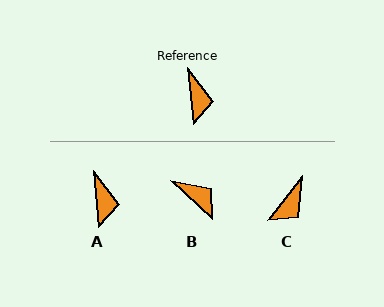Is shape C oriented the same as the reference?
No, it is off by about 43 degrees.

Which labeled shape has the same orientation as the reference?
A.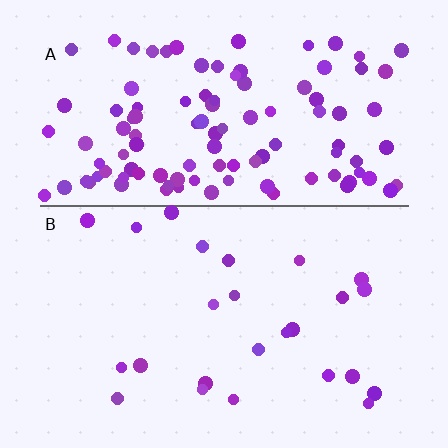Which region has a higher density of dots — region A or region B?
A (the top).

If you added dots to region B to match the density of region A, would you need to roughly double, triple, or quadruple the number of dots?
Approximately quadruple.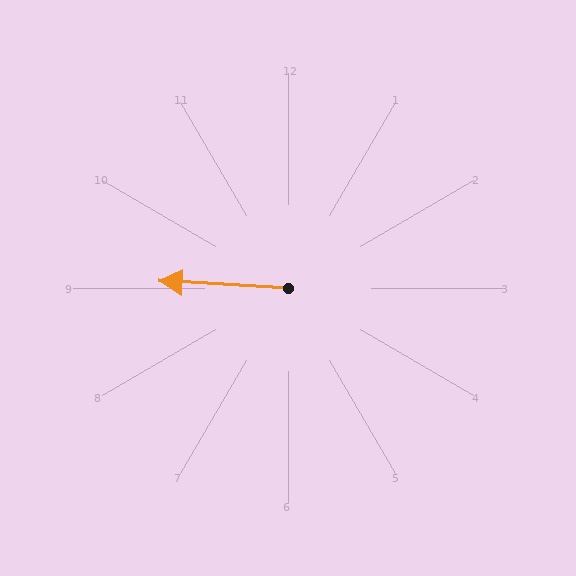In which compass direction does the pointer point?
West.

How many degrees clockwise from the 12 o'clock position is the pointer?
Approximately 273 degrees.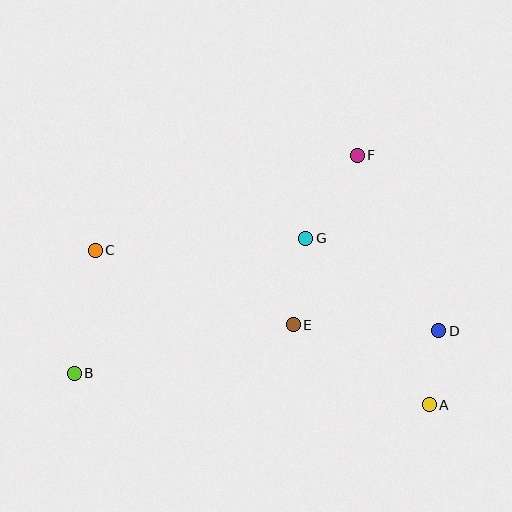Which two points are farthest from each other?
Points A and C are farthest from each other.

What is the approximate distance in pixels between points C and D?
The distance between C and D is approximately 353 pixels.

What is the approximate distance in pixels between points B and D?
The distance between B and D is approximately 367 pixels.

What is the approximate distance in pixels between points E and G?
The distance between E and G is approximately 88 pixels.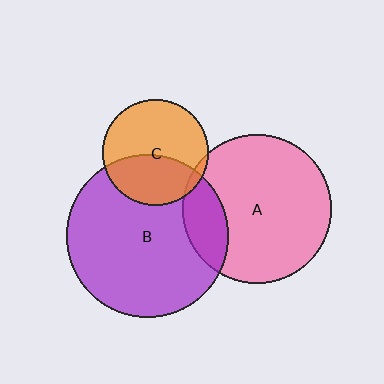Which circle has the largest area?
Circle B (purple).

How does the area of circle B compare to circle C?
Approximately 2.4 times.